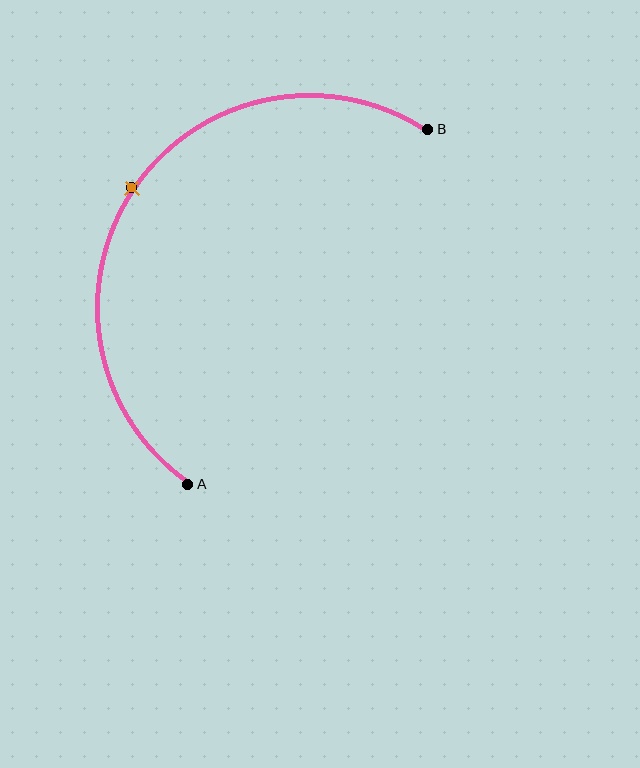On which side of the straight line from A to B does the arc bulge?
The arc bulges above and to the left of the straight line connecting A and B.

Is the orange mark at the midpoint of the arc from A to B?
Yes. The orange mark lies on the arc at equal arc-length from both A and B — it is the arc midpoint.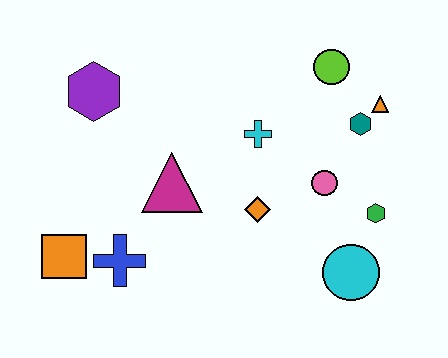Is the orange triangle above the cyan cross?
Yes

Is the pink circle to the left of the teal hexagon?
Yes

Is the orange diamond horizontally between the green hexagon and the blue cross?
Yes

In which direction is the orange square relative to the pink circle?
The orange square is to the left of the pink circle.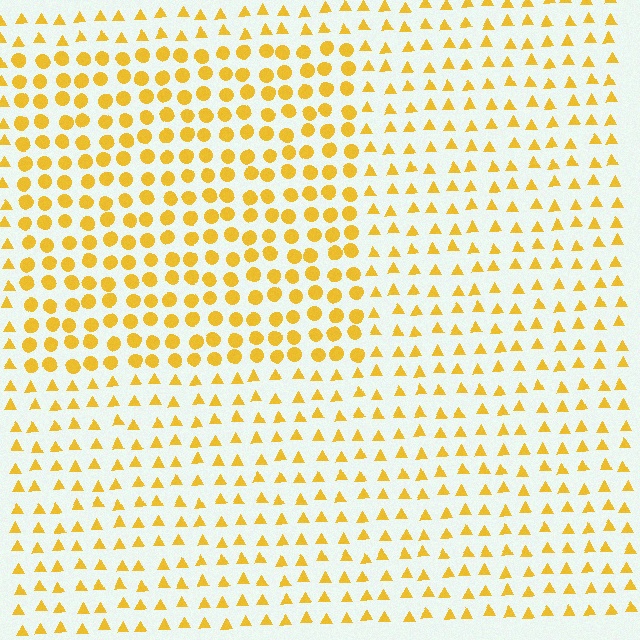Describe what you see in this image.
The image is filled with small yellow elements arranged in a uniform grid. A rectangle-shaped region contains circles, while the surrounding area contains triangles. The boundary is defined purely by the change in element shape.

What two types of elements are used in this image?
The image uses circles inside the rectangle region and triangles outside it.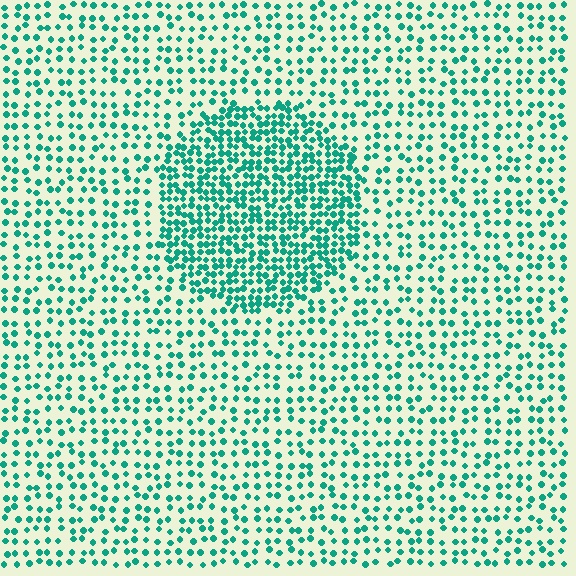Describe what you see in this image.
The image contains small teal elements arranged at two different densities. A circle-shaped region is visible where the elements are more densely packed than the surrounding area.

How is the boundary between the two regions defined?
The boundary is defined by a change in element density (approximately 2.1x ratio). All elements are the same color, size, and shape.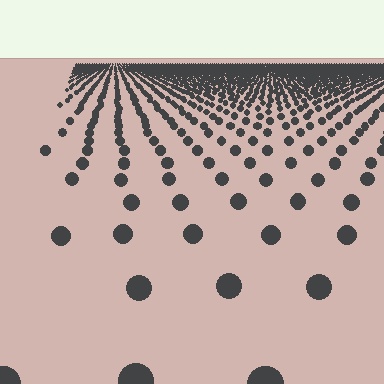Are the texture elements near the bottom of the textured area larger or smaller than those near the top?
Larger. Near the bottom, elements are closer to the viewer and appear at a bigger on-screen size.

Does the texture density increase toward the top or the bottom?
Density increases toward the top.